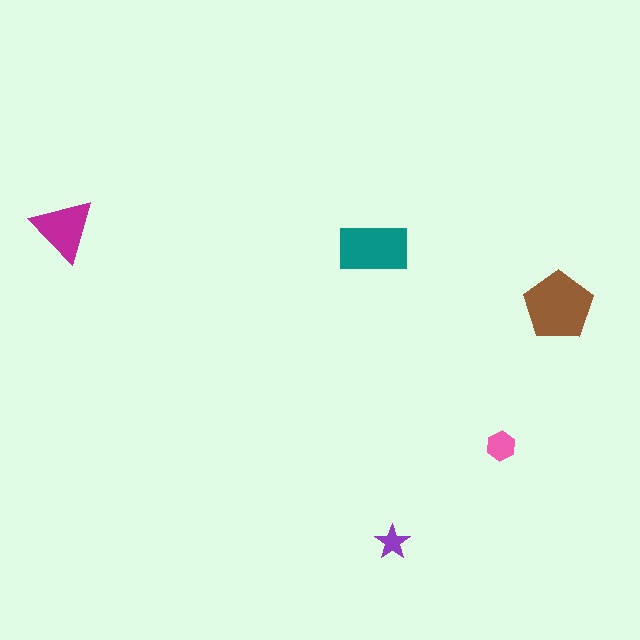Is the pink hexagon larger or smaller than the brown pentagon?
Smaller.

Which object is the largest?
The brown pentagon.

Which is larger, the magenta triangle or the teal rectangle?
The teal rectangle.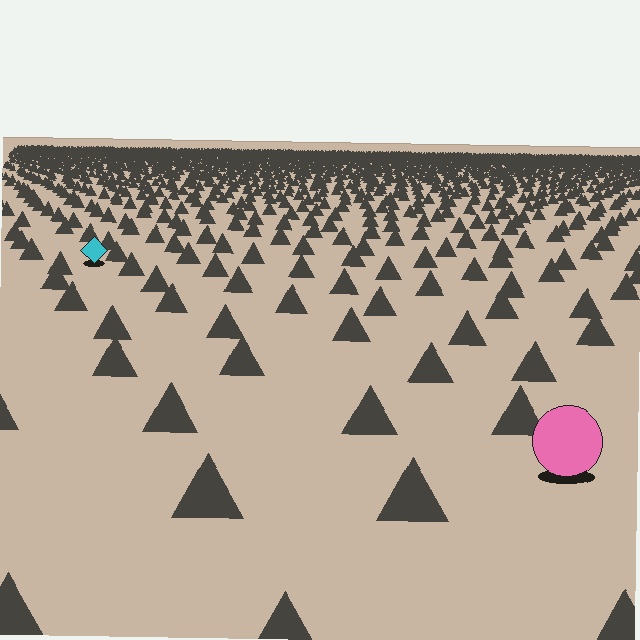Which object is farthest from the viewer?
The cyan diamond is farthest from the viewer. It appears smaller and the ground texture around it is denser.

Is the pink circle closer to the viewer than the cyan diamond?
Yes. The pink circle is closer — you can tell from the texture gradient: the ground texture is coarser near it.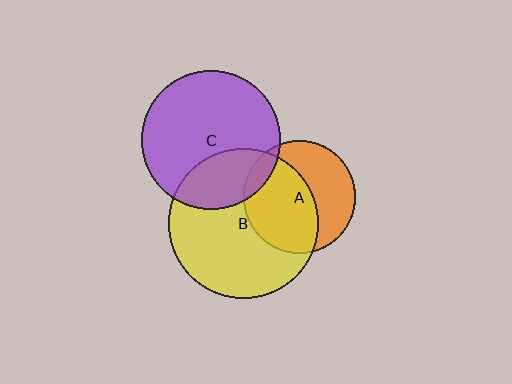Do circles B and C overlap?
Yes.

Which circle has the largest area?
Circle B (yellow).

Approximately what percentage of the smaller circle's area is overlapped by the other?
Approximately 30%.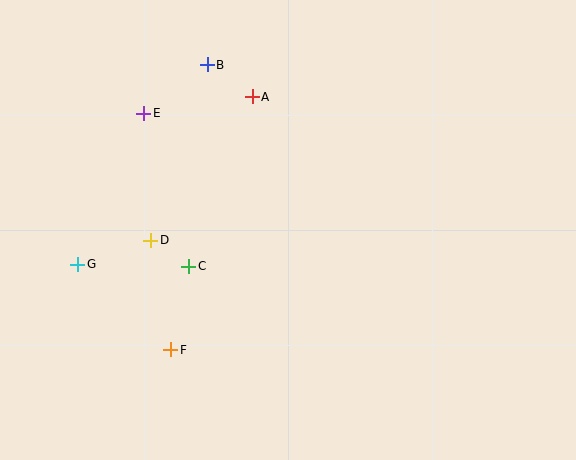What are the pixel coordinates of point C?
Point C is at (189, 266).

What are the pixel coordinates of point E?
Point E is at (144, 113).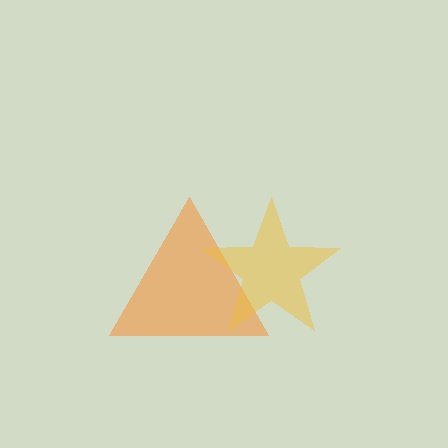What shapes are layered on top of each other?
The layered shapes are: an orange triangle, a yellow star.